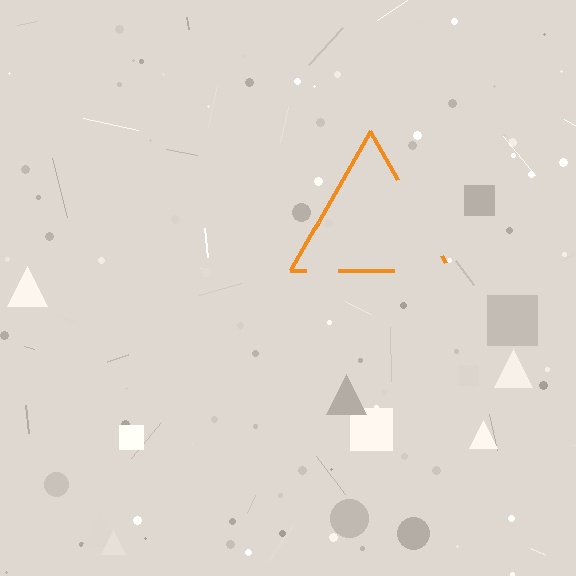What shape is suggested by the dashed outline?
The dashed outline suggests a triangle.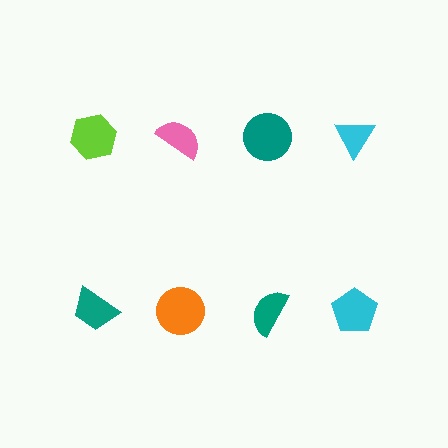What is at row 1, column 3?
A teal circle.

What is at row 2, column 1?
A teal trapezoid.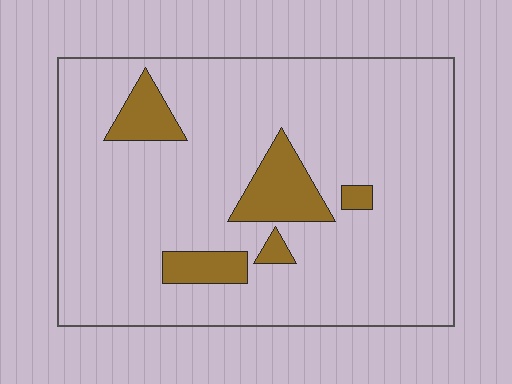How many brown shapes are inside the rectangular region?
5.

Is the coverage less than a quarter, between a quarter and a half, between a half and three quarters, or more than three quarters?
Less than a quarter.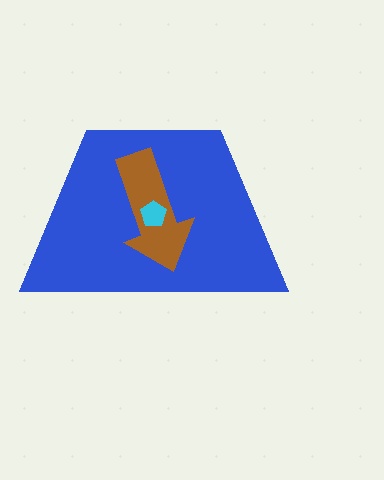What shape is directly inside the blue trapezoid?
The brown arrow.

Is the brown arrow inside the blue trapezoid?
Yes.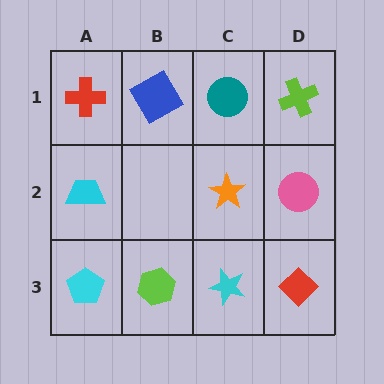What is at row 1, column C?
A teal circle.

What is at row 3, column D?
A red diamond.